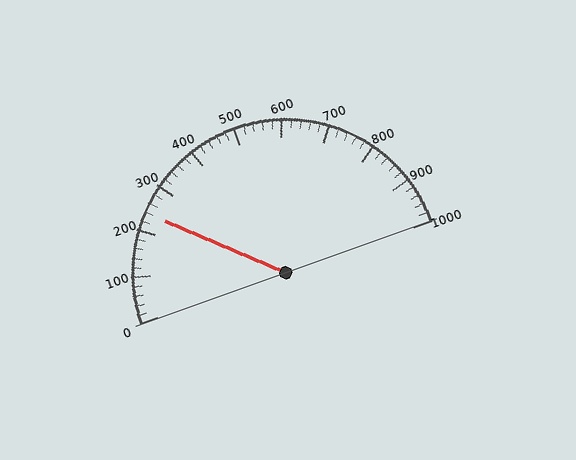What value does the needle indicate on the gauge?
The needle indicates approximately 240.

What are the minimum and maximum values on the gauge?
The gauge ranges from 0 to 1000.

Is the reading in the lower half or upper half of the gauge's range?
The reading is in the lower half of the range (0 to 1000).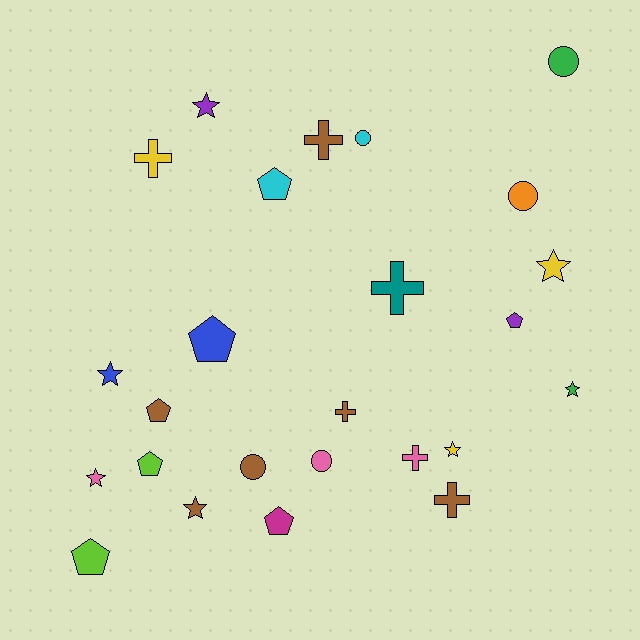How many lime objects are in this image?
There are 2 lime objects.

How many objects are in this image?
There are 25 objects.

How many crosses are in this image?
There are 6 crosses.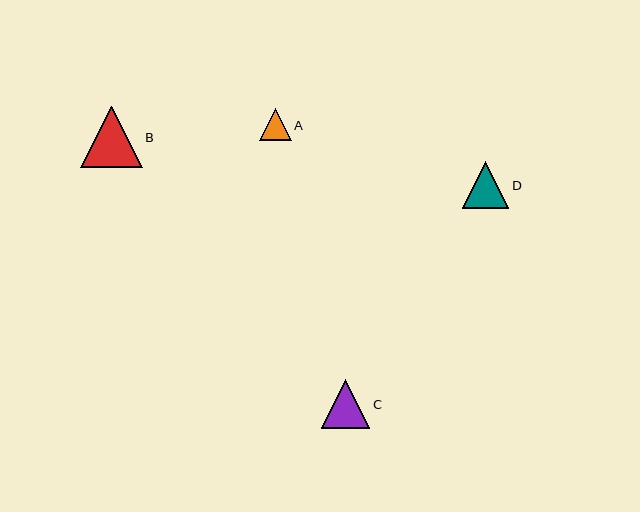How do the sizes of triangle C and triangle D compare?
Triangle C and triangle D are approximately the same size.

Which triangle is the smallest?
Triangle A is the smallest with a size of approximately 31 pixels.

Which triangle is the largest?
Triangle B is the largest with a size of approximately 61 pixels.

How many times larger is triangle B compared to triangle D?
Triangle B is approximately 1.3 times the size of triangle D.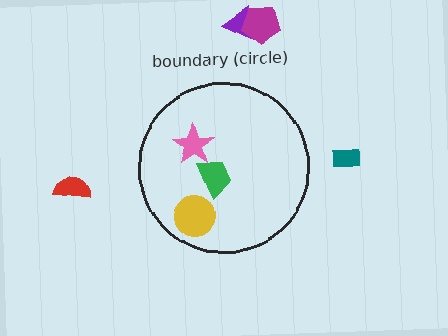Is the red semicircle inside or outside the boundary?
Outside.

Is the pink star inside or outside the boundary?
Inside.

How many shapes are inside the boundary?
3 inside, 4 outside.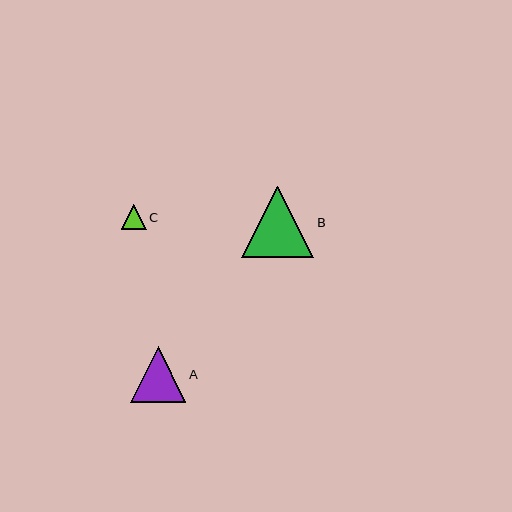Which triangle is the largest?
Triangle B is the largest with a size of approximately 72 pixels.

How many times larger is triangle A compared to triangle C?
Triangle A is approximately 2.2 times the size of triangle C.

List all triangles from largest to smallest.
From largest to smallest: B, A, C.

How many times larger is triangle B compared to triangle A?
Triangle B is approximately 1.3 times the size of triangle A.